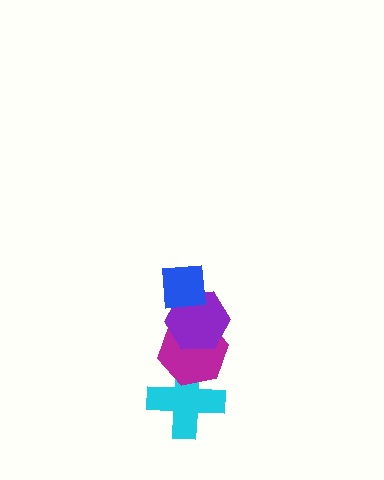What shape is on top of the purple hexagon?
The blue square is on top of the purple hexagon.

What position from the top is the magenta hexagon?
The magenta hexagon is 3rd from the top.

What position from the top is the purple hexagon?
The purple hexagon is 2nd from the top.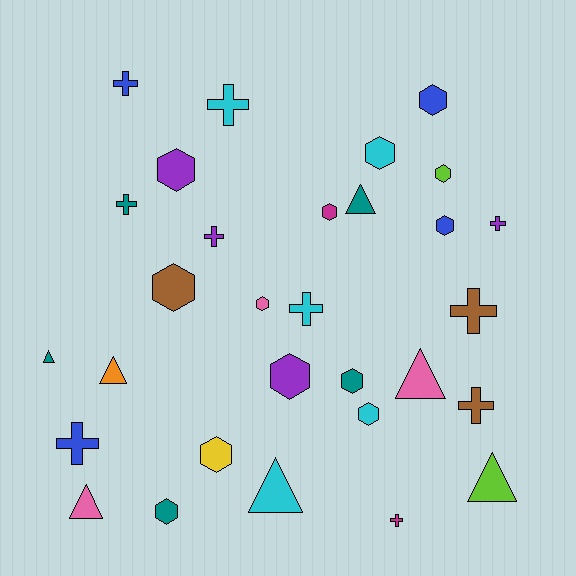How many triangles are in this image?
There are 7 triangles.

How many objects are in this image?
There are 30 objects.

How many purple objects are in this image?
There are 4 purple objects.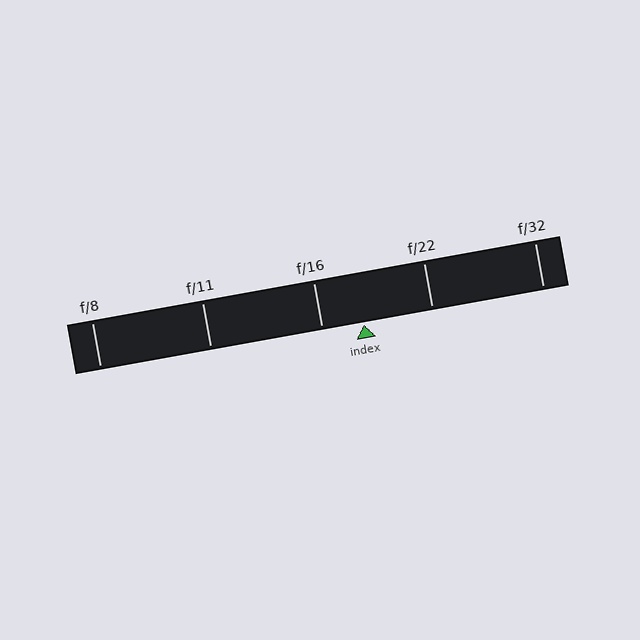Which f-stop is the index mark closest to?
The index mark is closest to f/16.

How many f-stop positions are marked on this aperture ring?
There are 5 f-stop positions marked.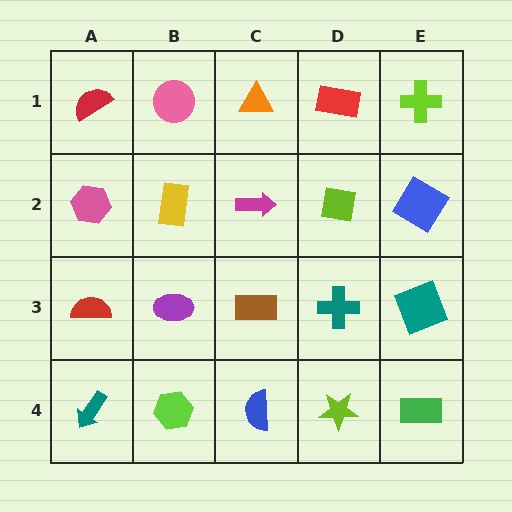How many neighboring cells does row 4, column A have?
2.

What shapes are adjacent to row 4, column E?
A teal square (row 3, column E), a lime star (row 4, column D).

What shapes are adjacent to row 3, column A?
A pink hexagon (row 2, column A), a teal arrow (row 4, column A), a purple ellipse (row 3, column B).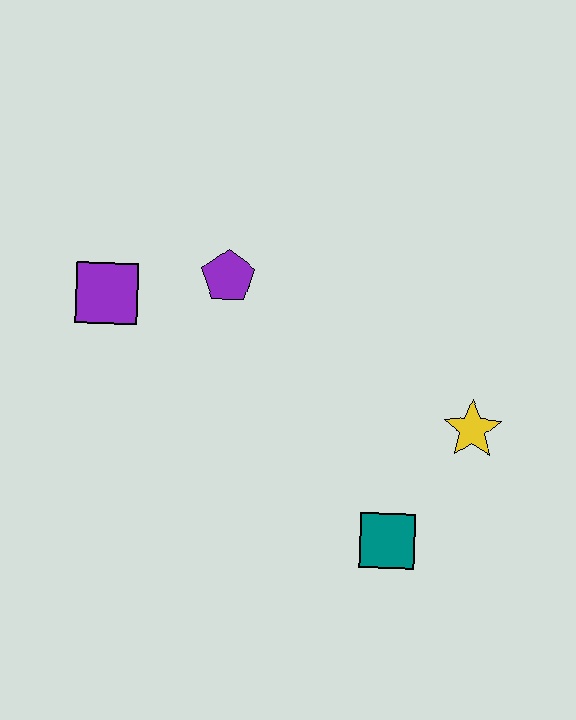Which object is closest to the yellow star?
The teal square is closest to the yellow star.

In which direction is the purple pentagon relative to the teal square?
The purple pentagon is above the teal square.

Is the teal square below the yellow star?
Yes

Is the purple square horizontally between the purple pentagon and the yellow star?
No